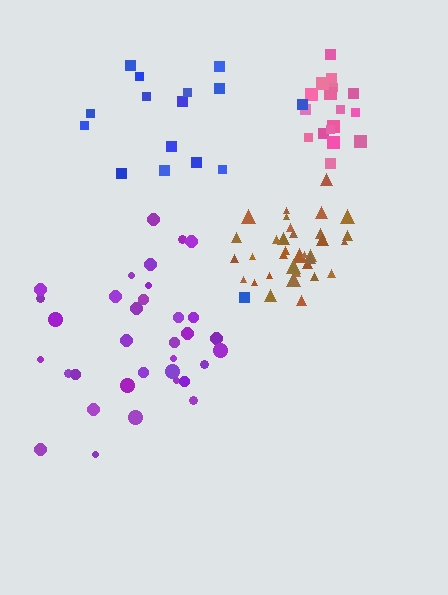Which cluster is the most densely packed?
Brown.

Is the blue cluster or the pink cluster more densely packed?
Pink.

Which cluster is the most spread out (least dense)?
Blue.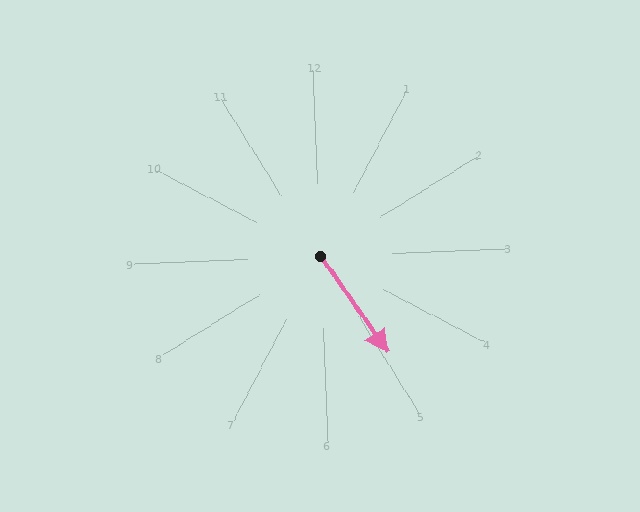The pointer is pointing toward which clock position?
Roughly 5 o'clock.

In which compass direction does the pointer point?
Southeast.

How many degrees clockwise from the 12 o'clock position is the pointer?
Approximately 147 degrees.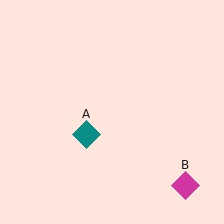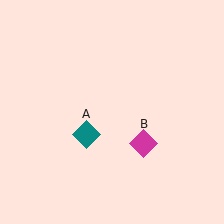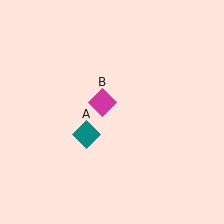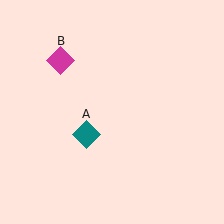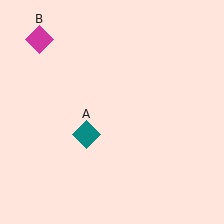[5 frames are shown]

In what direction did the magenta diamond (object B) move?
The magenta diamond (object B) moved up and to the left.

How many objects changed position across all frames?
1 object changed position: magenta diamond (object B).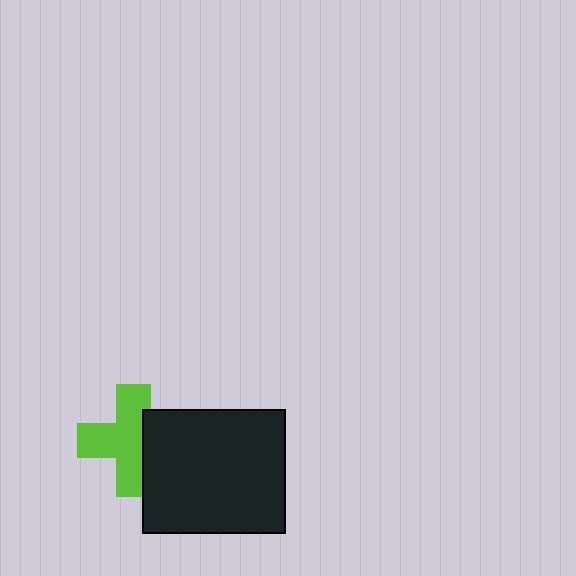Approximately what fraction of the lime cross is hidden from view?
Roughly 32% of the lime cross is hidden behind the black rectangle.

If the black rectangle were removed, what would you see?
You would see the complete lime cross.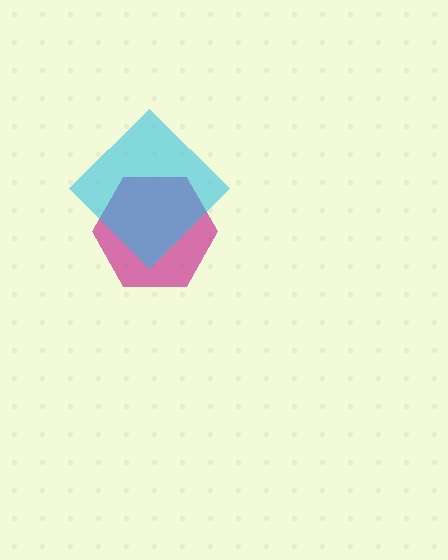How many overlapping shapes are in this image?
There are 2 overlapping shapes in the image.